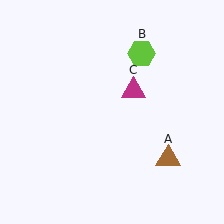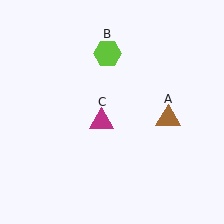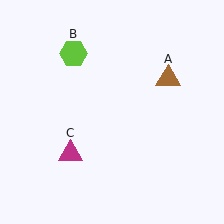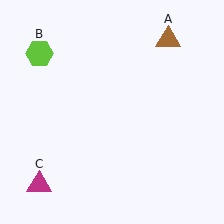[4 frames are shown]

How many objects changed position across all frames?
3 objects changed position: brown triangle (object A), lime hexagon (object B), magenta triangle (object C).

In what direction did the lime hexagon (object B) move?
The lime hexagon (object B) moved left.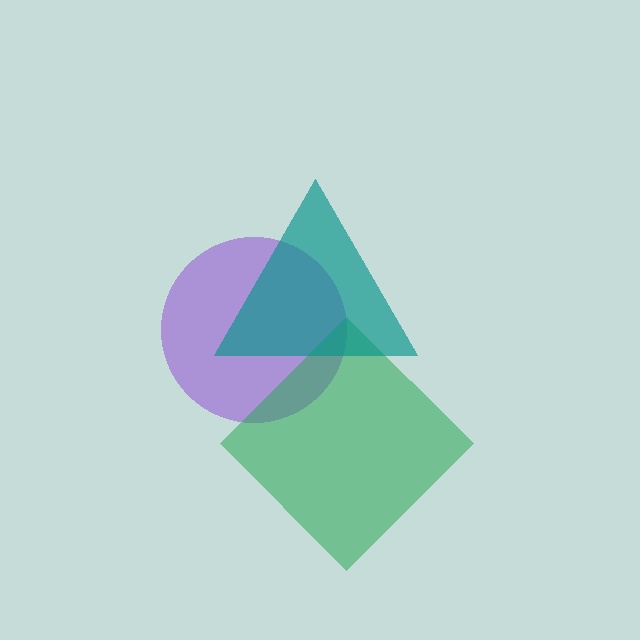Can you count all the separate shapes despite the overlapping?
Yes, there are 3 separate shapes.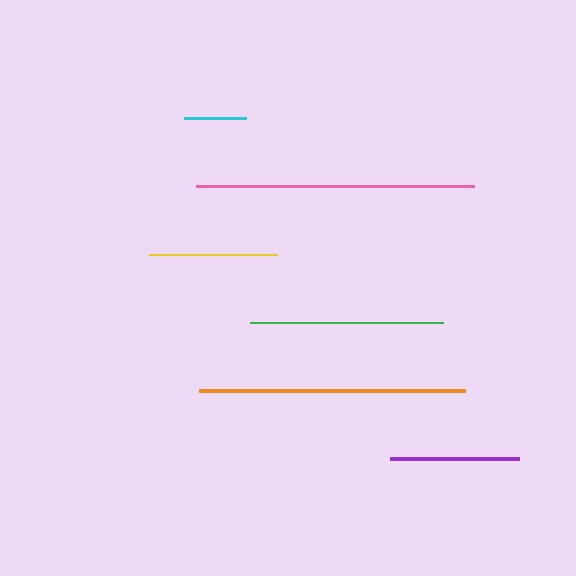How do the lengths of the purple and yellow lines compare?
The purple and yellow lines are approximately the same length.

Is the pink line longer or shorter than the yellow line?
The pink line is longer than the yellow line.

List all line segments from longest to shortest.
From longest to shortest: pink, orange, green, purple, yellow, cyan.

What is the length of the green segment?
The green segment is approximately 193 pixels long.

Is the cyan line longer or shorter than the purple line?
The purple line is longer than the cyan line.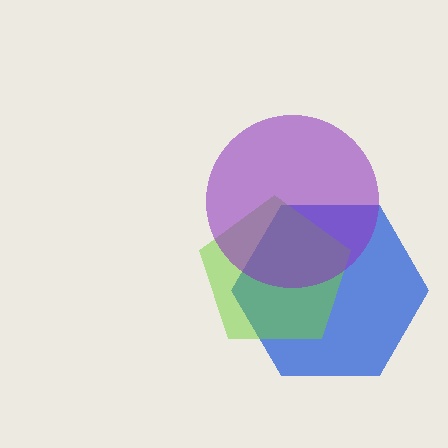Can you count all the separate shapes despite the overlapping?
Yes, there are 3 separate shapes.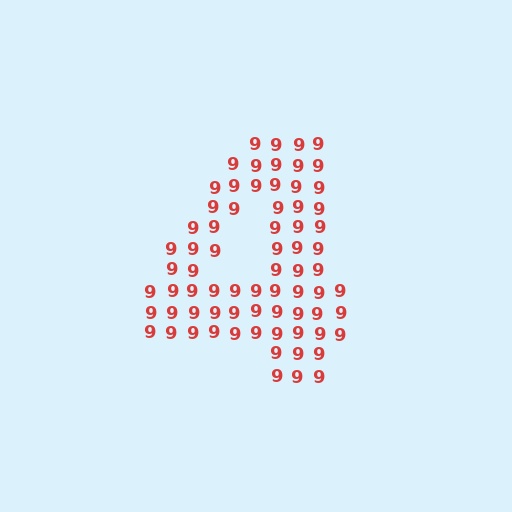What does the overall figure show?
The overall figure shows the digit 4.